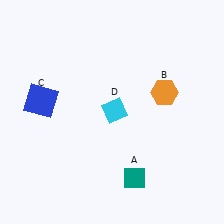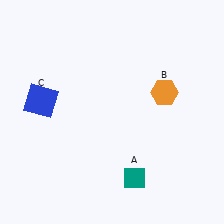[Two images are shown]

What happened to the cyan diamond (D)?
The cyan diamond (D) was removed in Image 2. It was in the top-right area of Image 1.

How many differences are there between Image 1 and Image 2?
There is 1 difference between the two images.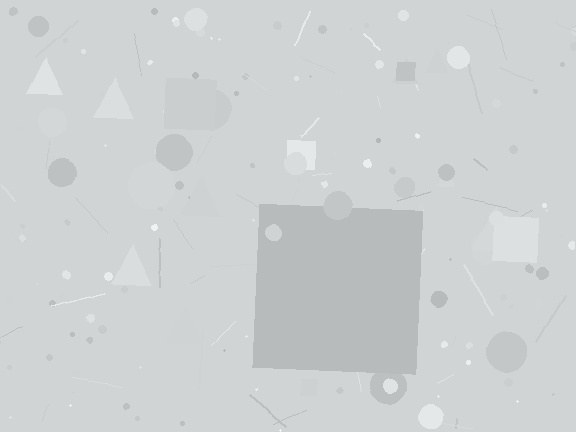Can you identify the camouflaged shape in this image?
The camouflaged shape is a square.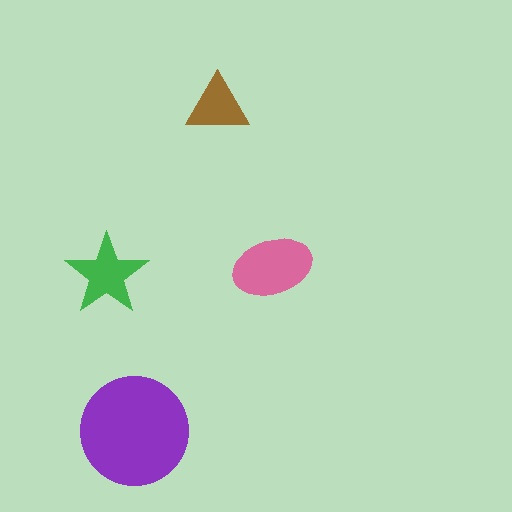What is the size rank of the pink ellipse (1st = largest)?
2nd.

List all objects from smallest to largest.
The brown triangle, the green star, the pink ellipse, the purple circle.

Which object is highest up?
The brown triangle is topmost.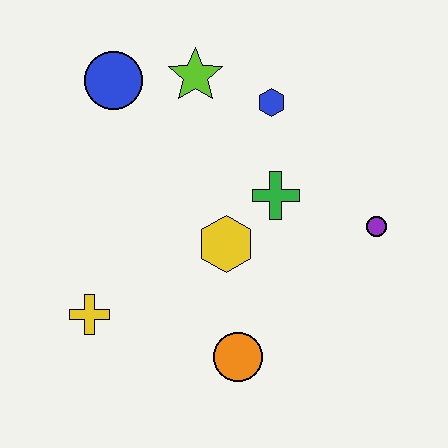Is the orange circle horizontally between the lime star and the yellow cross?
No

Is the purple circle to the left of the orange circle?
No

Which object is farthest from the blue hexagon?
The yellow cross is farthest from the blue hexagon.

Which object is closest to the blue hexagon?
The lime star is closest to the blue hexagon.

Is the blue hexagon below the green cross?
No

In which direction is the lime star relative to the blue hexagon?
The lime star is to the left of the blue hexagon.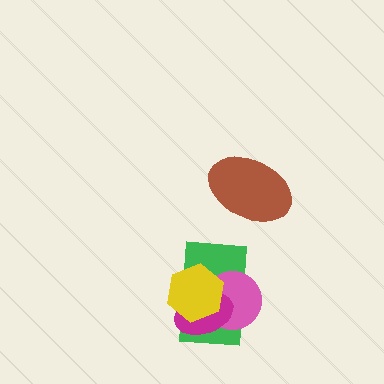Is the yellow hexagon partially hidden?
No, no other shape covers it.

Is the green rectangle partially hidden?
Yes, it is partially covered by another shape.